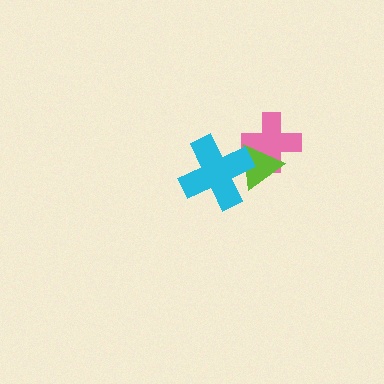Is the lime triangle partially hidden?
Yes, it is partially covered by another shape.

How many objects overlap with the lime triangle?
2 objects overlap with the lime triangle.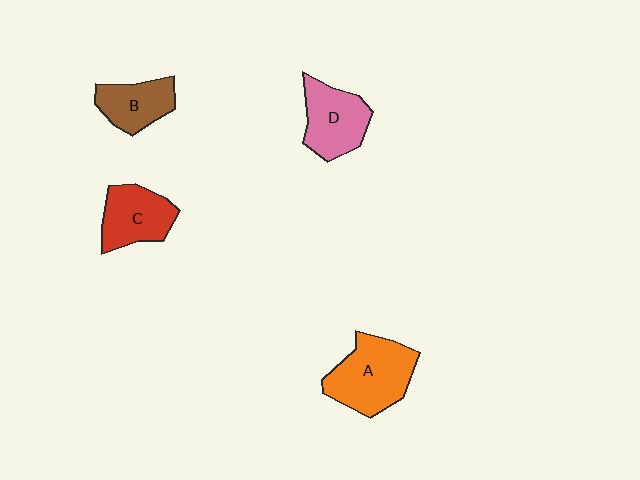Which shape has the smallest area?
Shape B (brown).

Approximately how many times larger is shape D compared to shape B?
Approximately 1.2 times.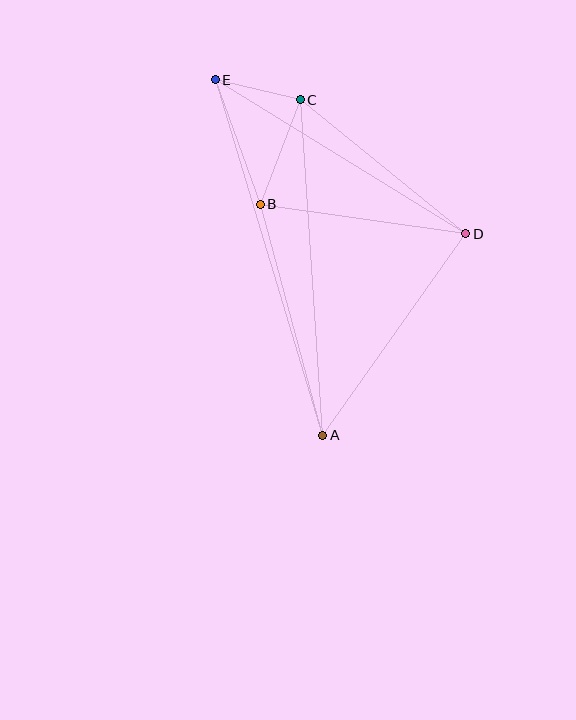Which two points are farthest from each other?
Points A and E are farthest from each other.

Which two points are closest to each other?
Points C and E are closest to each other.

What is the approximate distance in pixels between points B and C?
The distance between B and C is approximately 112 pixels.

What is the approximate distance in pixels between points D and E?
The distance between D and E is approximately 294 pixels.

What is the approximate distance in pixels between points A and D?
The distance between A and D is approximately 247 pixels.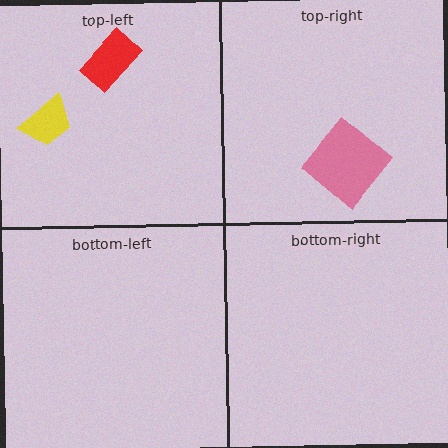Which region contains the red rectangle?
The top-left region.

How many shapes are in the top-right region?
1.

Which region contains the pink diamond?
The top-right region.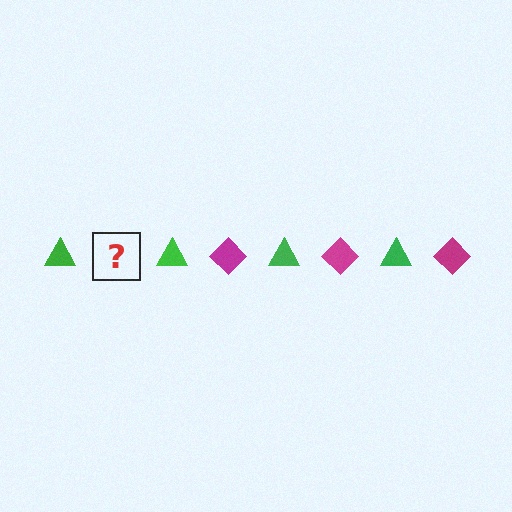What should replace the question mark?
The question mark should be replaced with a magenta diamond.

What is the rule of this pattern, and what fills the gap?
The rule is that the pattern alternates between green triangle and magenta diamond. The gap should be filled with a magenta diamond.